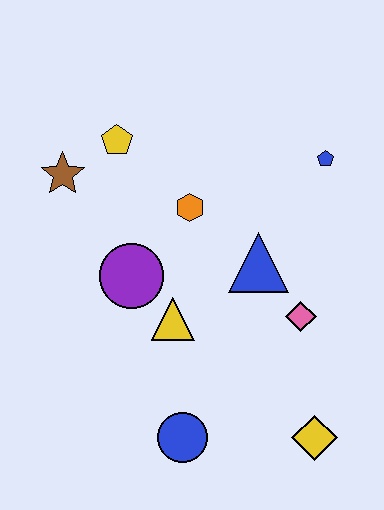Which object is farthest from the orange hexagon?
The yellow diamond is farthest from the orange hexagon.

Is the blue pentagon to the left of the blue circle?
No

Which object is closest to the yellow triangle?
The purple circle is closest to the yellow triangle.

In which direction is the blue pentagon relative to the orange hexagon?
The blue pentagon is to the right of the orange hexagon.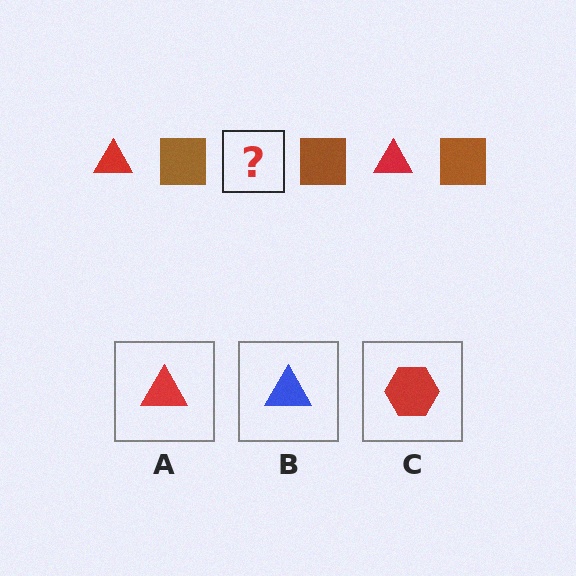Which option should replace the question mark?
Option A.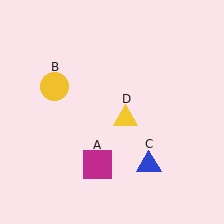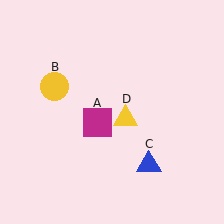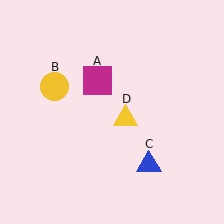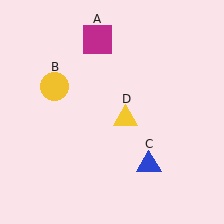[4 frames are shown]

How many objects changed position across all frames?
1 object changed position: magenta square (object A).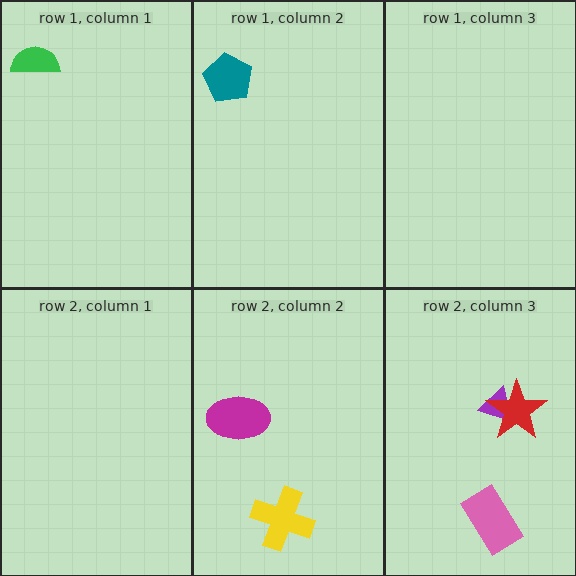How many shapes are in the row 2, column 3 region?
3.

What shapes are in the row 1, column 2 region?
The teal pentagon.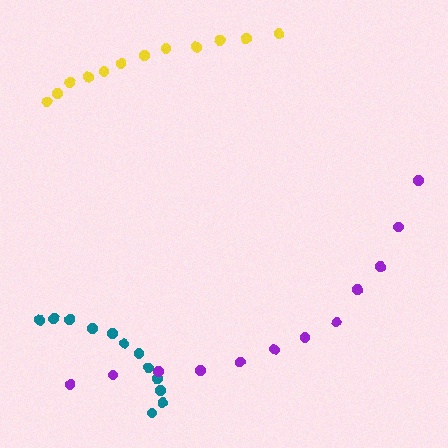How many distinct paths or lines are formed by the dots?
There are 3 distinct paths.